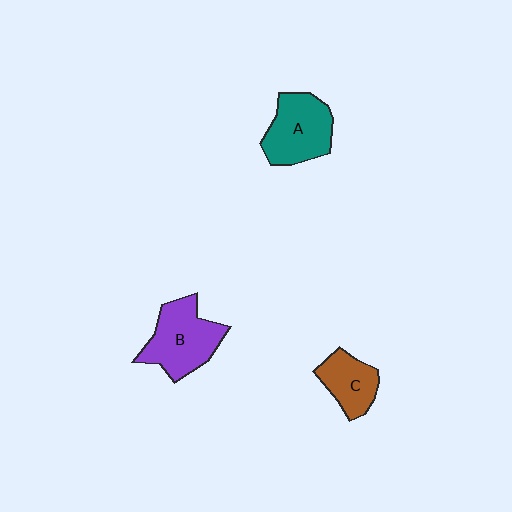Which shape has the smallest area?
Shape C (brown).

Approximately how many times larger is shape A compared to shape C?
Approximately 1.4 times.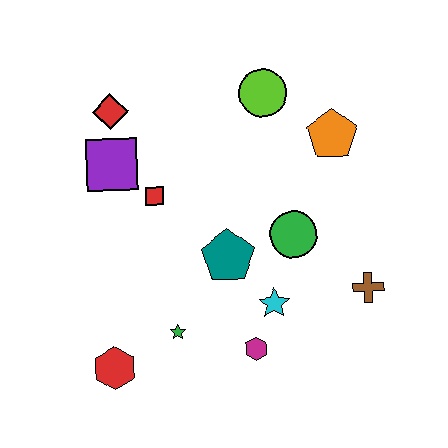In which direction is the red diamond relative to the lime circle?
The red diamond is to the left of the lime circle.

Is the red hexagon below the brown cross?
Yes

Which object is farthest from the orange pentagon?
The red hexagon is farthest from the orange pentagon.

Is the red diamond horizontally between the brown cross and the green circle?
No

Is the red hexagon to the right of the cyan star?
No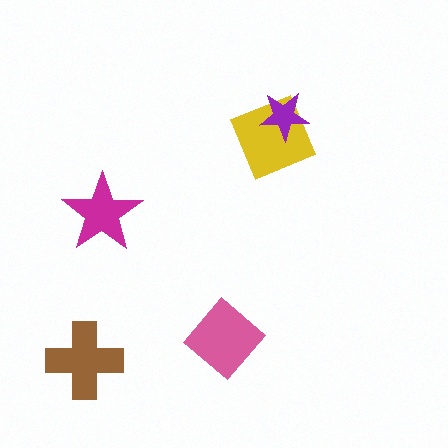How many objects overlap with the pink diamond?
0 objects overlap with the pink diamond.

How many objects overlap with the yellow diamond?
1 object overlaps with the yellow diamond.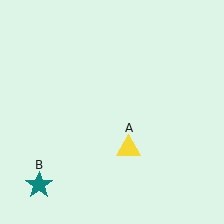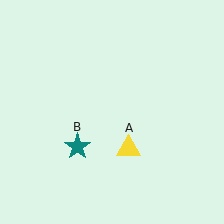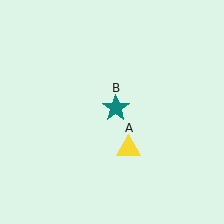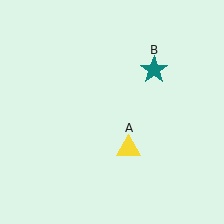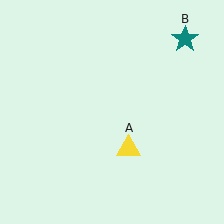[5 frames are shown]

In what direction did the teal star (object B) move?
The teal star (object B) moved up and to the right.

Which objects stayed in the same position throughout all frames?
Yellow triangle (object A) remained stationary.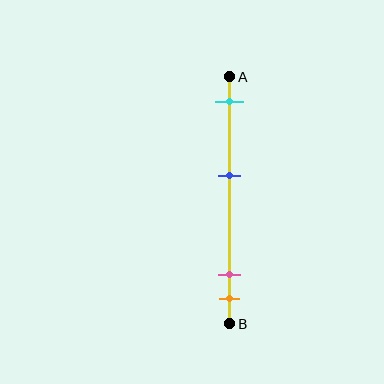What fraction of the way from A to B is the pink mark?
The pink mark is approximately 80% (0.8) of the way from A to B.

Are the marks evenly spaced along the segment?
No, the marks are not evenly spaced.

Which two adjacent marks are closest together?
The pink and orange marks are the closest adjacent pair.